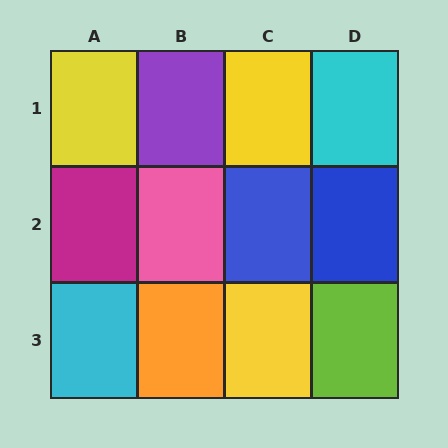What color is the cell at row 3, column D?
Lime.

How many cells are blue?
2 cells are blue.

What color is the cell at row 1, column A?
Yellow.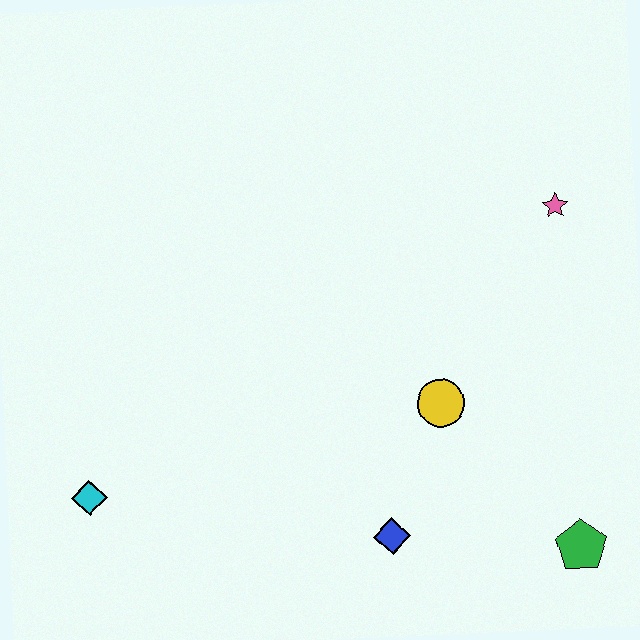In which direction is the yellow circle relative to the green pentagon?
The yellow circle is above the green pentagon.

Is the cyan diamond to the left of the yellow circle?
Yes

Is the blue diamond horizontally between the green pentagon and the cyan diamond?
Yes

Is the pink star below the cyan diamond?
No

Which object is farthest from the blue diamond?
The pink star is farthest from the blue diamond.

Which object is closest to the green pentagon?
The blue diamond is closest to the green pentagon.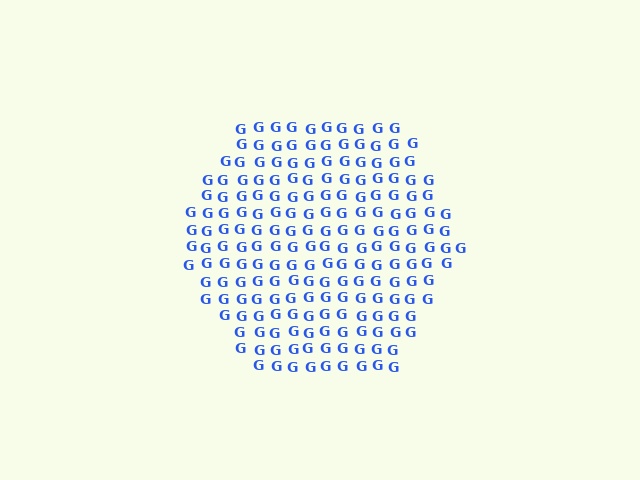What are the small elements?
The small elements are letter G's.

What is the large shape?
The large shape is a hexagon.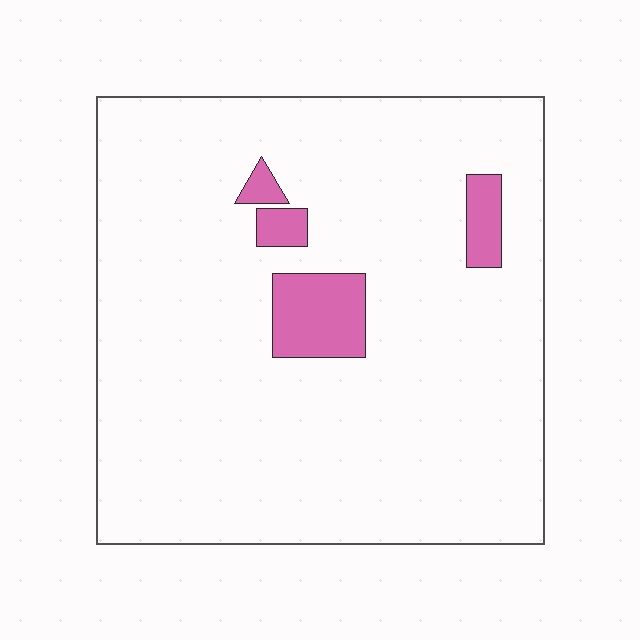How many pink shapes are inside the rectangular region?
4.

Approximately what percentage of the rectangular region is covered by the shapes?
Approximately 5%.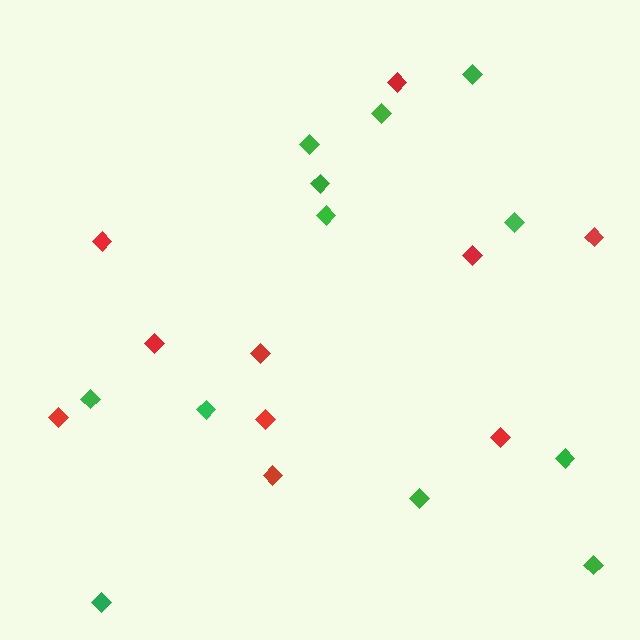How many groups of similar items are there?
There are 2 groups: one group of green diamonds (12) and one group of red diamonds (10).